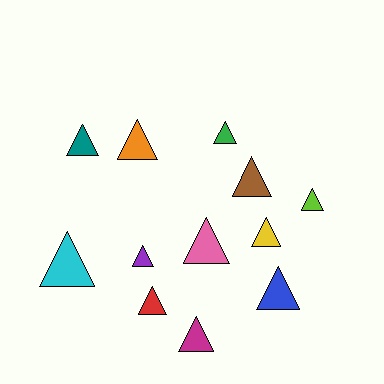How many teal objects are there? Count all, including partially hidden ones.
There is 1 teal object.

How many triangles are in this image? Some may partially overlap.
There are 12 triangles.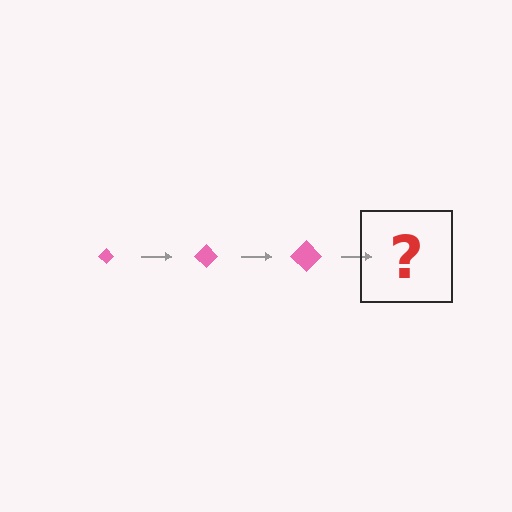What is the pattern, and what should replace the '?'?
The pattern is that the diamond gets progressively larger each step. The '?' should be a pink diamond, larger than the previous one.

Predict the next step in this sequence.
The next step is a pink diamond, larger than the previous one.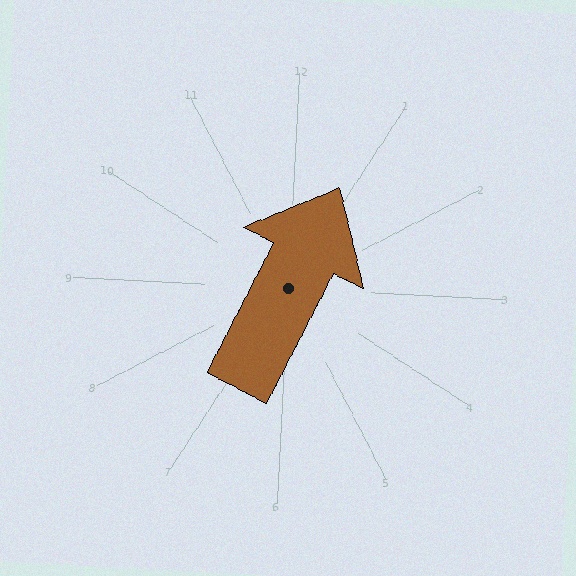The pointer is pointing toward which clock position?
Roughly 1 o'clock.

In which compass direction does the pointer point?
Northeast.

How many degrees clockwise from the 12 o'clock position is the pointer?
Approximately 24 degrees.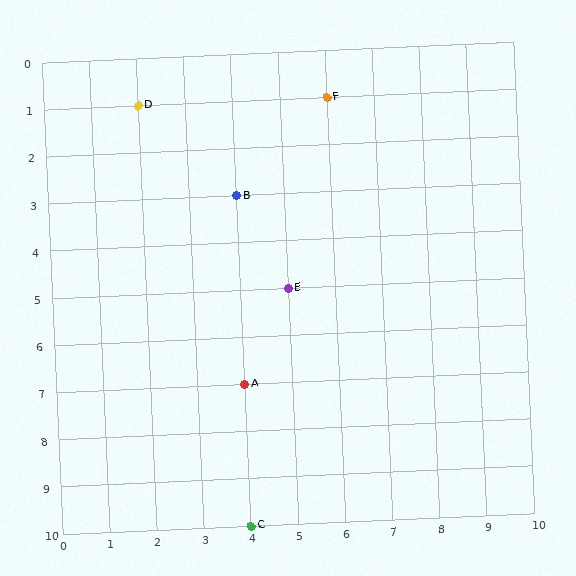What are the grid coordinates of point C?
Point C is at grid coordinates (4, 10).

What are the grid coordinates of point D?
Point D is at grid coordinates (2, 1).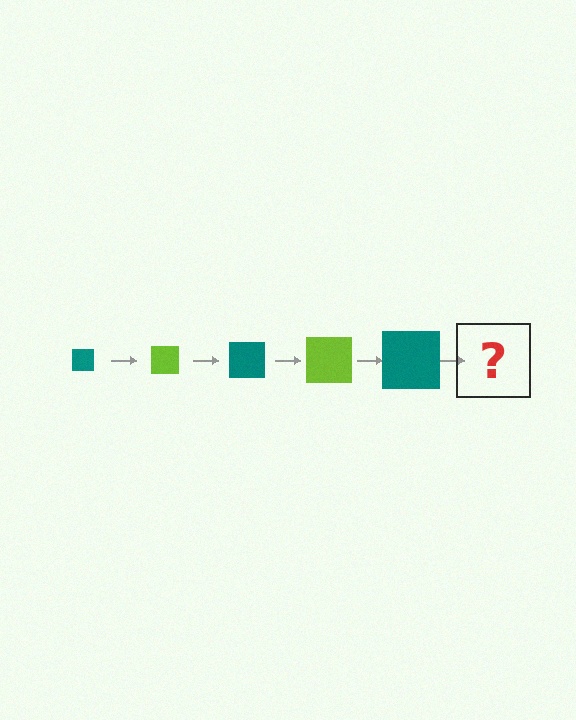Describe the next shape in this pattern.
It should be a lime square, larger than the previous one.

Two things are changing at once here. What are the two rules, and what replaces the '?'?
The two rules are that the square grows larger each step and the color cycles through teal and lime. The '?' should be a lime square, larger than the previous one.